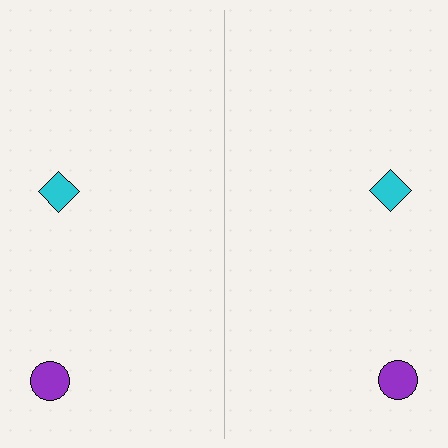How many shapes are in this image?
There are 4 shapes in this image.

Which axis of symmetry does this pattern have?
The pattern has a vertical axis of symmetry running through the center of the image.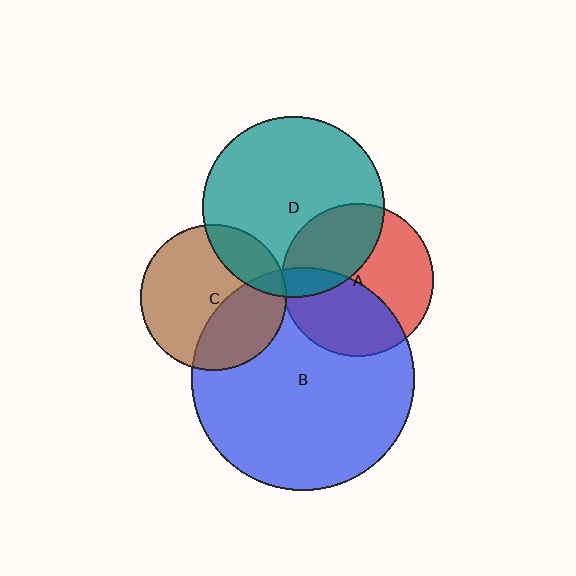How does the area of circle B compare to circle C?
Approximately 2.3 times.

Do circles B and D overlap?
Yes.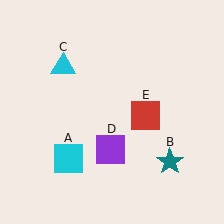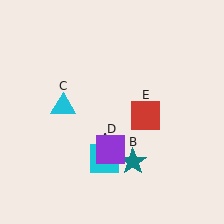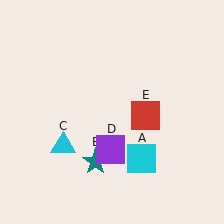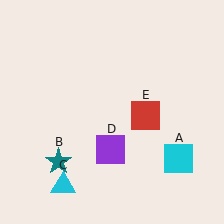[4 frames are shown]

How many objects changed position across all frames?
3 objects changed position: cyan square (object A), teal star (object B), cyan triangle (object C).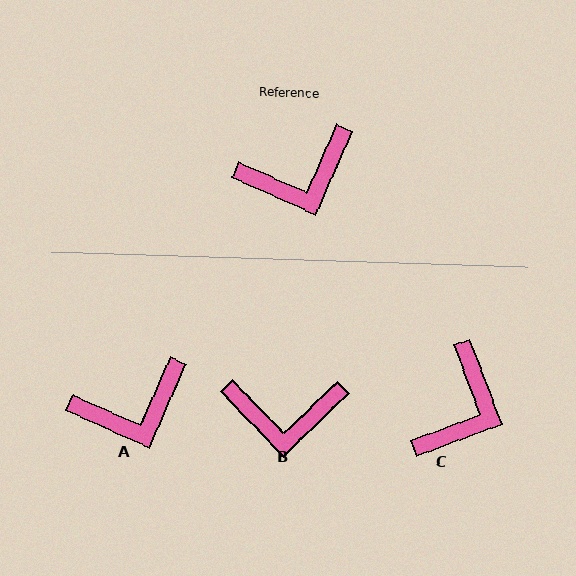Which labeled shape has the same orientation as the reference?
A.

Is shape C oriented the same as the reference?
No, it is off by about 44 degrees.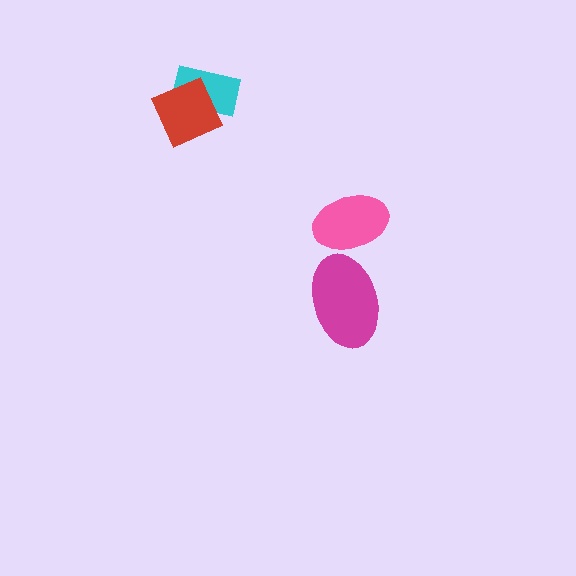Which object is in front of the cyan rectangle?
The red square is in front of the cyan rectangle.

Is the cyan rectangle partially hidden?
Yes, it is partially covered by another shape.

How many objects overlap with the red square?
1 object overlaps with the red square.